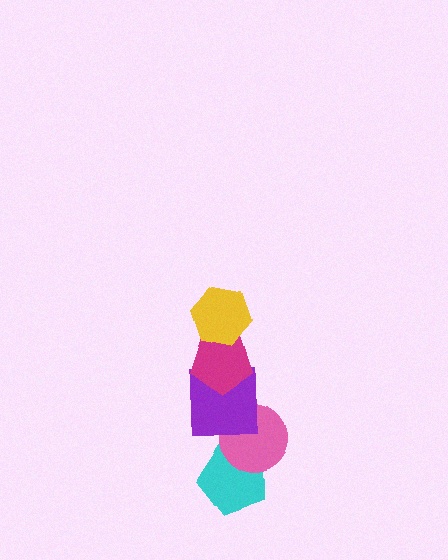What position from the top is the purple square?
The purple square is 3rd from the top.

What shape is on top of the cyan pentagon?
The pink circle is on top of the cyan pentagon.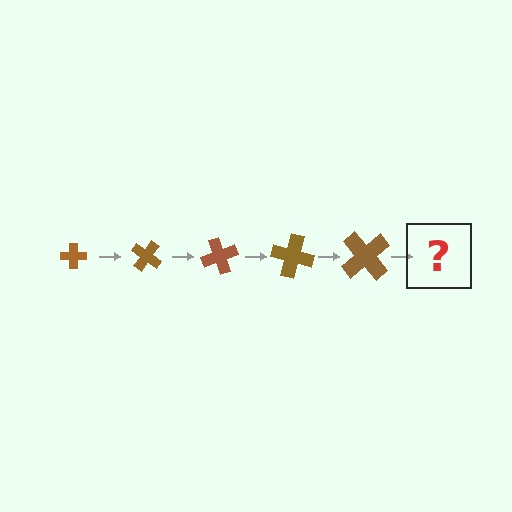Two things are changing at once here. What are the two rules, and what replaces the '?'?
The two rules are that the cross grows larger each step and it rotates 35 degrees each step. The '?' should be a cross, larger than the previous one and rotated 175 degrees from the start.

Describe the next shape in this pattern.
It should be a cross, larger than the previous one and rotated 175 degrees from the start.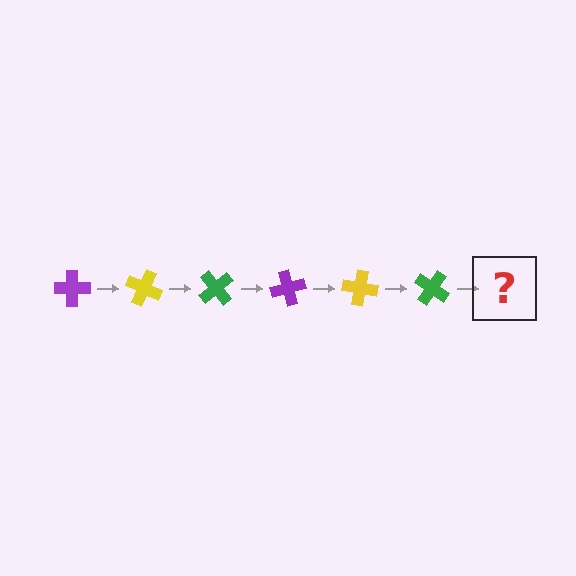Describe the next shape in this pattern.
It should be a purple cross, rotated 150 degrees from the start.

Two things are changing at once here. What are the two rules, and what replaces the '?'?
The two rules are that it rotates 25 degrees each step and the color cycles through purple, yellow, and green. The '?' should be a purple cross, rotated 150 degrees from the start.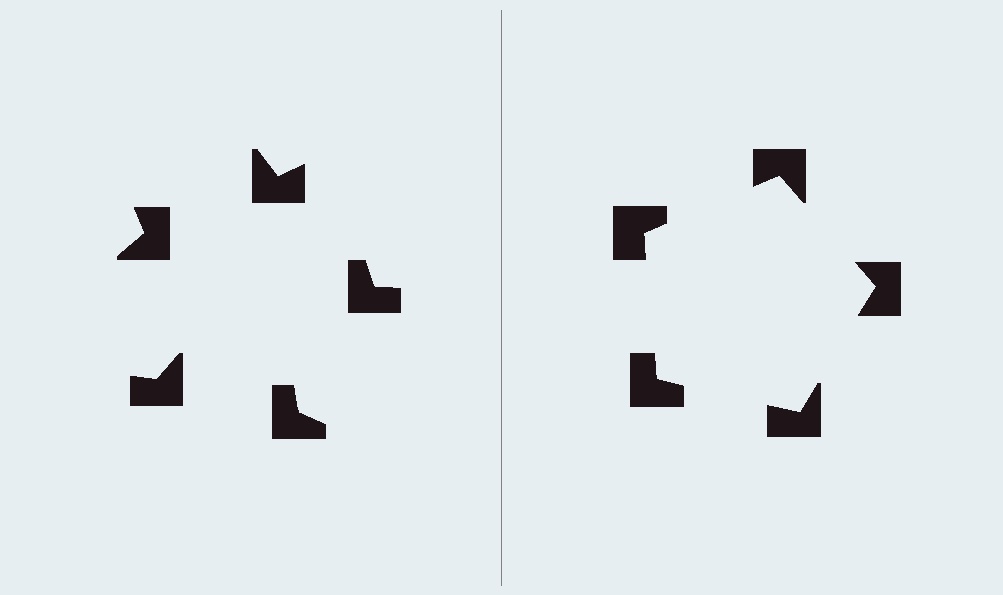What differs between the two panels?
The notched squares are positioned identically on both sides; only the wedge orientations differ. On the right they align to a pentagon; on the left they are misaligned.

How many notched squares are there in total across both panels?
10 — 5 on each side.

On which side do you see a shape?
An illusory pentagon appears on the right side. On the left side the wedge cuts are rotated, so no coherent shape forms.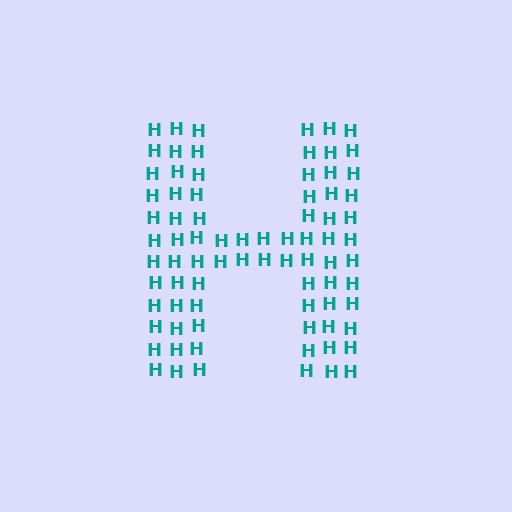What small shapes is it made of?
It is made of small letter H's.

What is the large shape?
The large shape is the letter H.